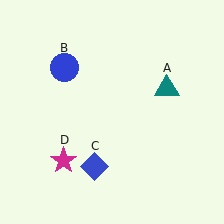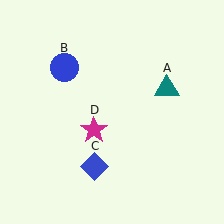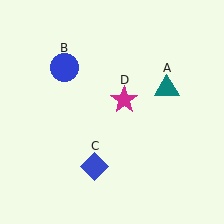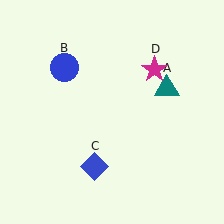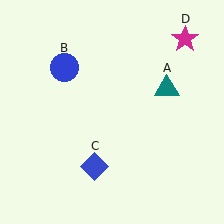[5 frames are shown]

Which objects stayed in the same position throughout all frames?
Teal triangle (object A) and blue circle (object B) and blue diamond (object C) remained stationary.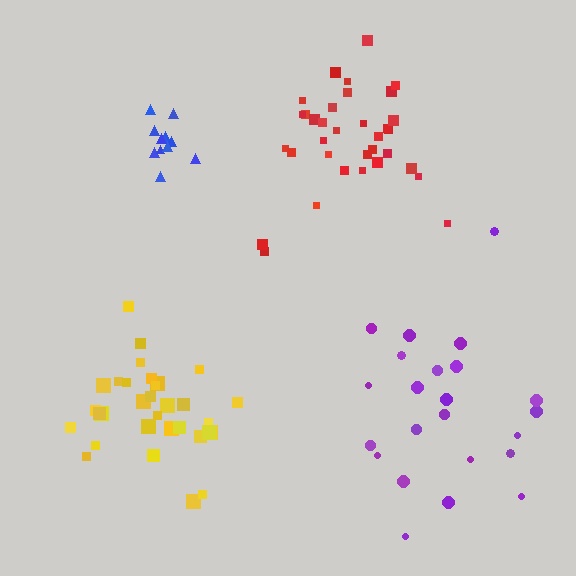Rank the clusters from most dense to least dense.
blue, red, yellow, purple.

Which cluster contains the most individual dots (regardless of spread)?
Red (34).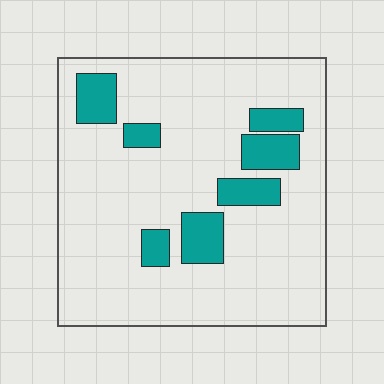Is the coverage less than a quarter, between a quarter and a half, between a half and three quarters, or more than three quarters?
Less than a quarter.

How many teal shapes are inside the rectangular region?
7.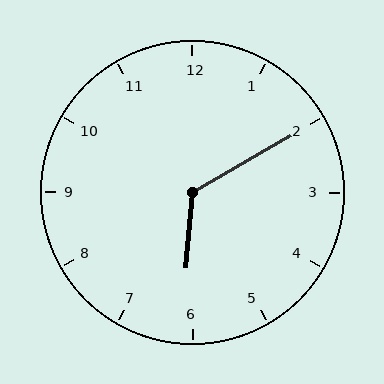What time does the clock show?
6:10.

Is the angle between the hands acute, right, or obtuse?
It is obtuse.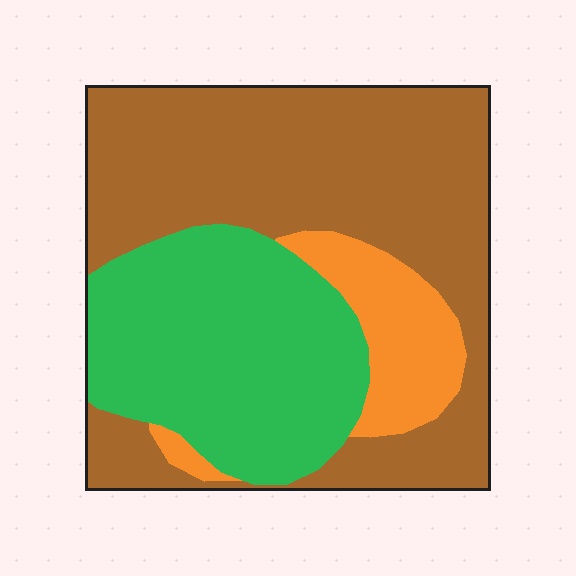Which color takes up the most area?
Brown, at roughly 55%.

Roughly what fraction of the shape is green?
Green takes up about one third (1/3) of the shape.